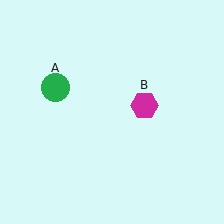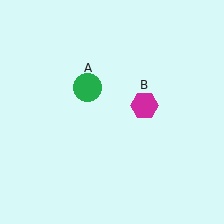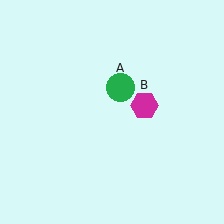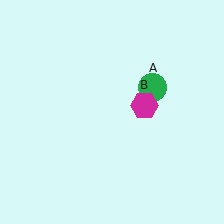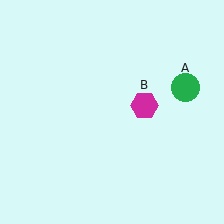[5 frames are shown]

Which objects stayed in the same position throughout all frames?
Magenta hexagon (object B) remained stationary.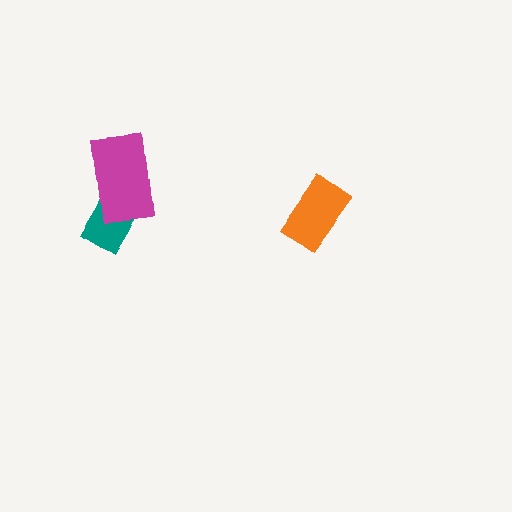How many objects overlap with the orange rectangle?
0 objects overlap with the orange rectangle.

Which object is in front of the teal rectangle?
The magenta rectangle is in front of the teal rectangle.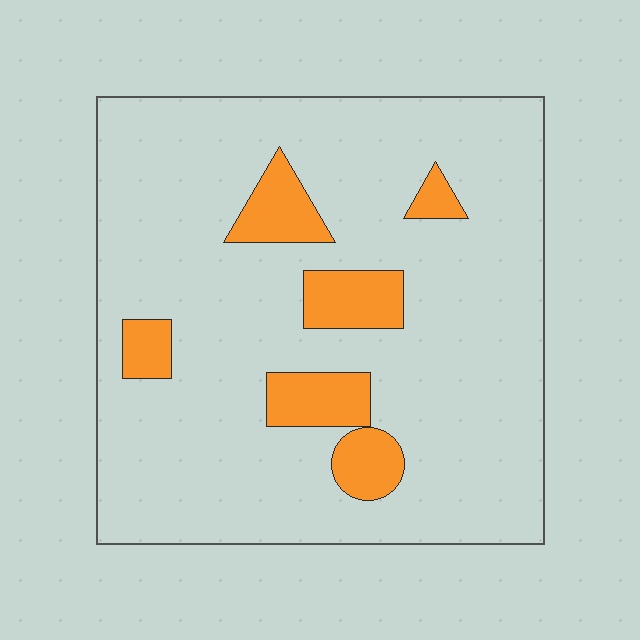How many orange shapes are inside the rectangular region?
6.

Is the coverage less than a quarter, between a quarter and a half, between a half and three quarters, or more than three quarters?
Less than a quarter.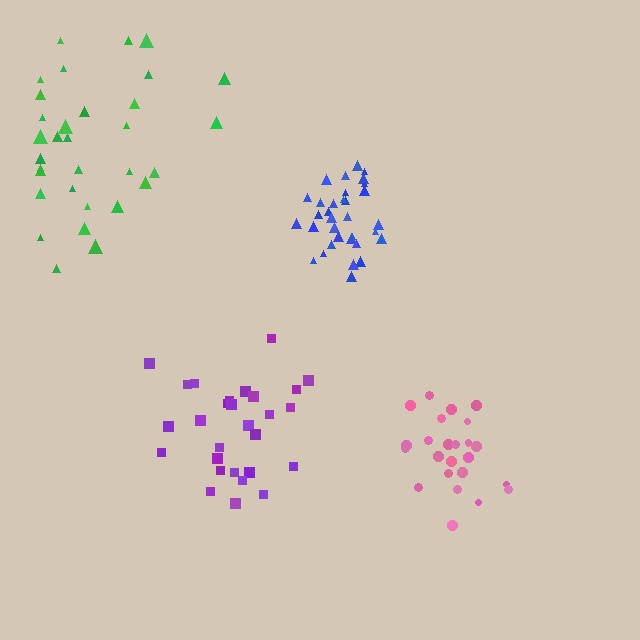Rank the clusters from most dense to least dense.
blue, pink, purple, green.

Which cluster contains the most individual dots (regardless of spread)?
Blue (33).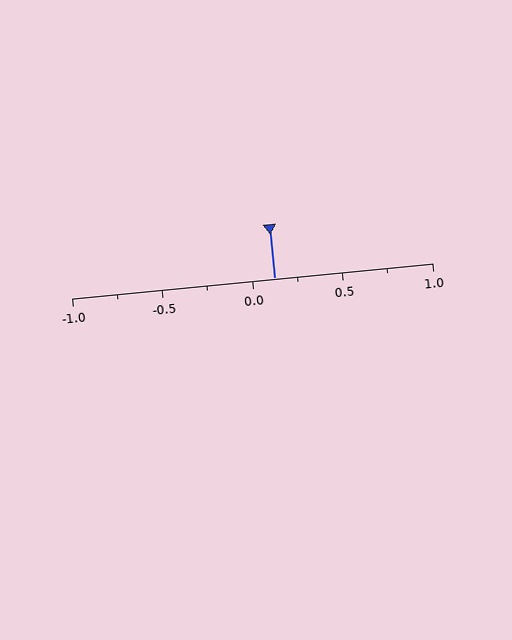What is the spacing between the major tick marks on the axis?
The major ticks are spaced 0.5 apart.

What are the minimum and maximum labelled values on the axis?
The axis runs from -1.0 to 1.0.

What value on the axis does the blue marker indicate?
The marker indicates approximately 0.12.